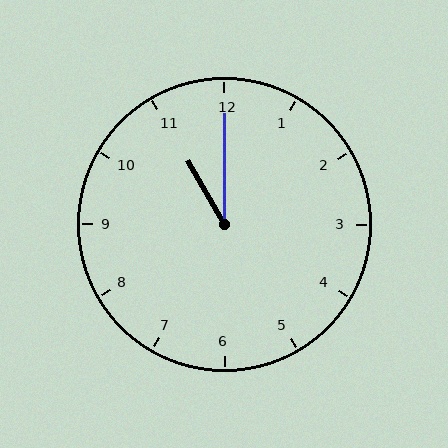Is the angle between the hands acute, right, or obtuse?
It is acute.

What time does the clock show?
11:00.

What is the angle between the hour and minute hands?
Approximately 30 degrees.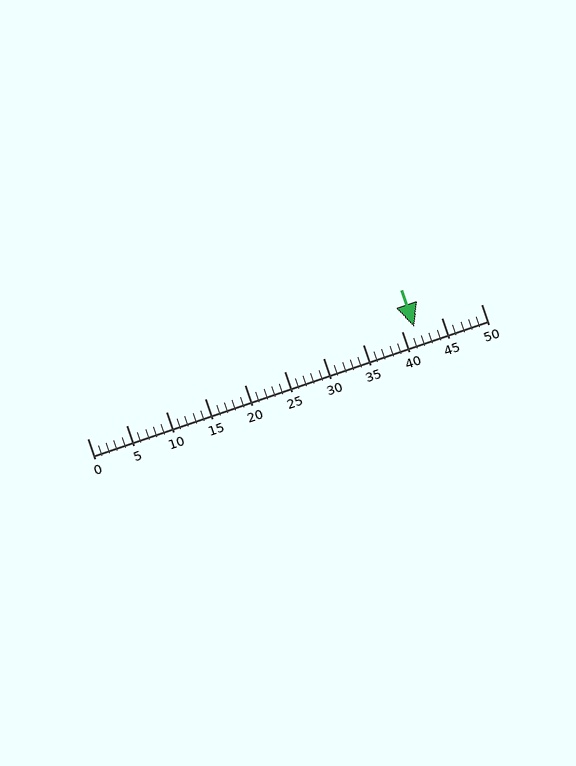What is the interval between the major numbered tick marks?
The major tick marks are spaced 5 units apart.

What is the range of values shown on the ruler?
The ruler shows values from 0 to 50.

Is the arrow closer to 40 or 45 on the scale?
The arrow is closer to 40.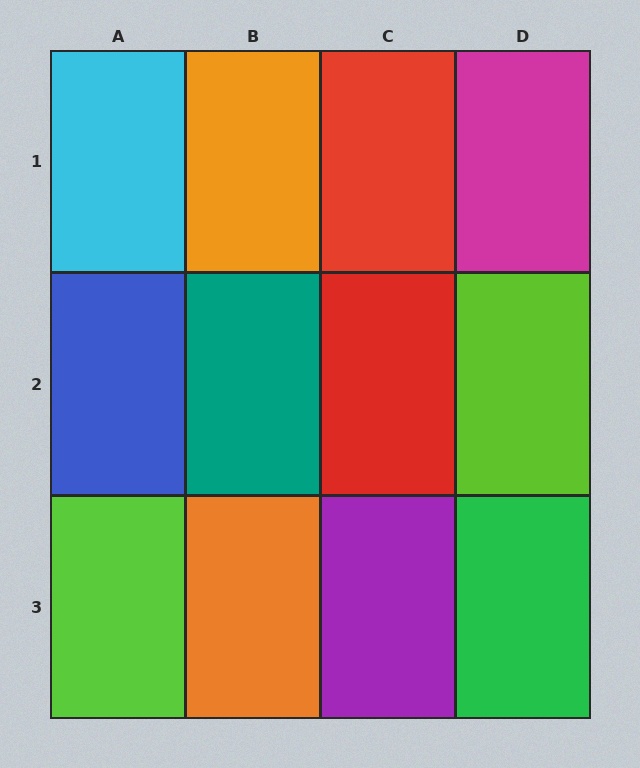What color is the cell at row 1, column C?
Red.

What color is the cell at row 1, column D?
Magenta.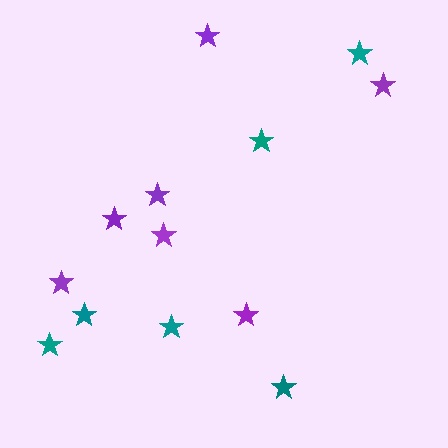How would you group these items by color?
There are 2 groups: one group of purple stars (7) and one group of teal stars (6).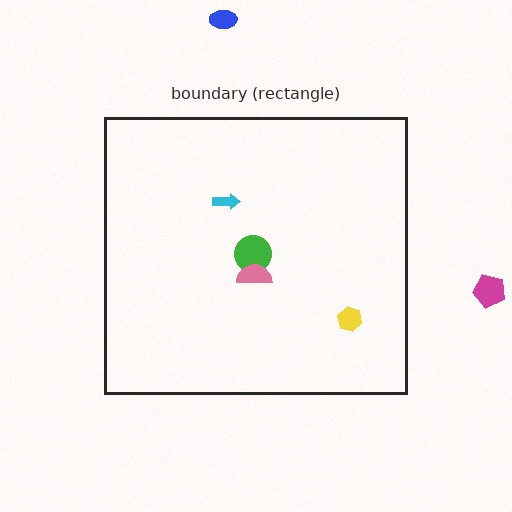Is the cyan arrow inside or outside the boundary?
Inside.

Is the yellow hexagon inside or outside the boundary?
Inside.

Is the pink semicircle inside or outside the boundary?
Inside.